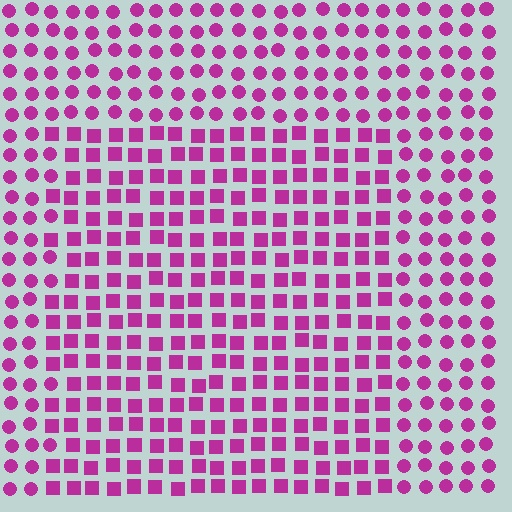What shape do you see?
I see a rectangle.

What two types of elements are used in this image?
The image uses squares inside the rectangle region and circles outside it.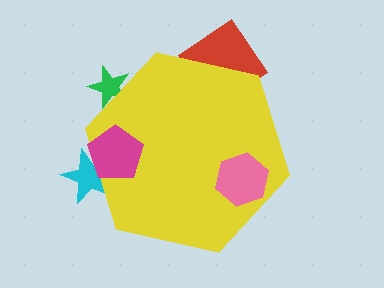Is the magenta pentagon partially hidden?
No, the magenta pentagon is fully visible.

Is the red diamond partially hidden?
Yes, the red diamond is partially hidden behind the yellow hexagon.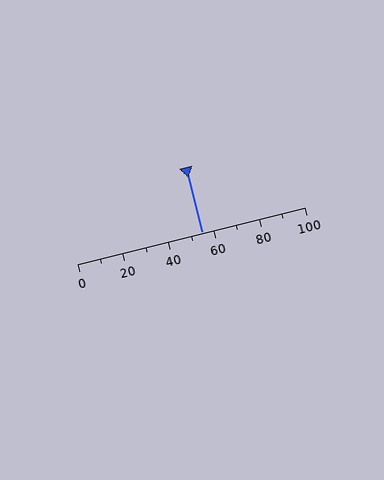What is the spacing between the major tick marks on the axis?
The major ticks are spaced 20 apart.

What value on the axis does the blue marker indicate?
The marker indicates approximately 55.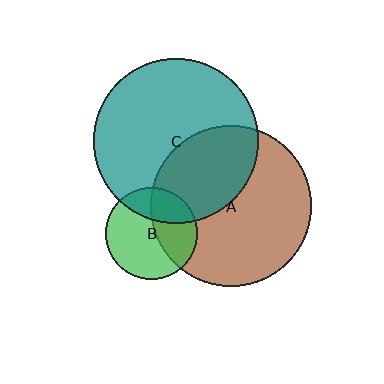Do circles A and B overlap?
Yes.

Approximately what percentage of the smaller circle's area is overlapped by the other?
Approximately 40%.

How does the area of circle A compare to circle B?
Approximately 3.1 times.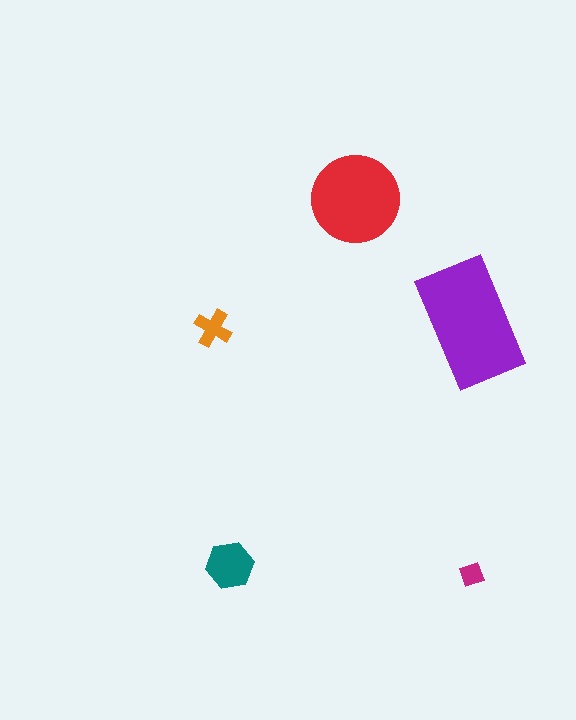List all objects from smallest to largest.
The magenta diamond, the orange cross, the teal hexagon, the red circle, the purple rectangle.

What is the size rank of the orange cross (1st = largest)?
4th.